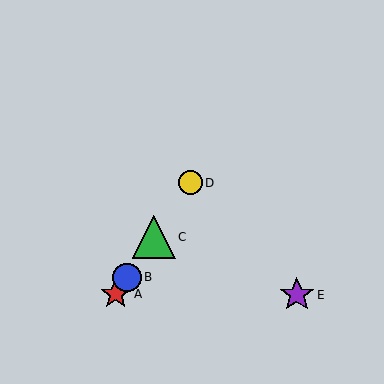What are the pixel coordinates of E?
Object E is at (297, 295).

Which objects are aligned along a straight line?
Objects A, B, C, D are aligned along a straight line.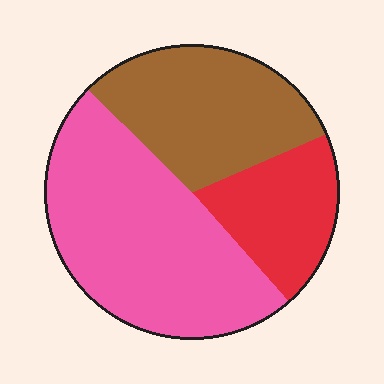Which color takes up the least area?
Red, at roughly 20%.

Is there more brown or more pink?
Pink.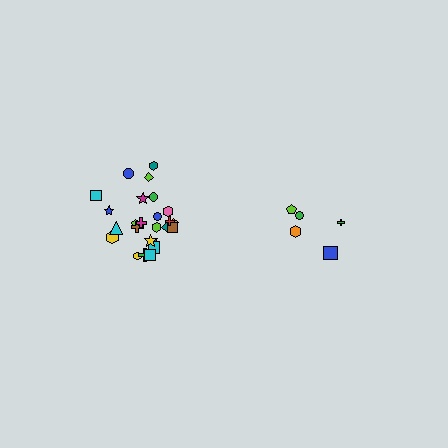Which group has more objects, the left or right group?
The left group.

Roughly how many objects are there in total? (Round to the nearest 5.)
Roughly 30 objects in total.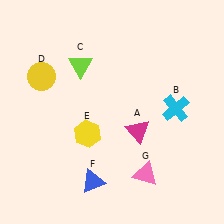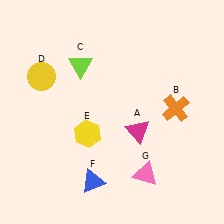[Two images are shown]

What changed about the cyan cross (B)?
In Image 1, B is cyan. In Image 2, it changed to orange.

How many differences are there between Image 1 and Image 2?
There is 1 difference between the two images.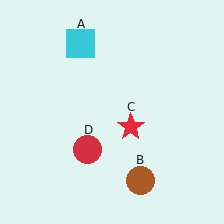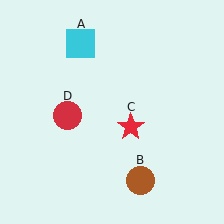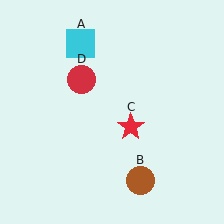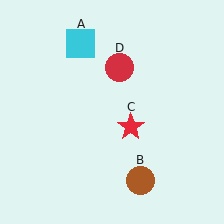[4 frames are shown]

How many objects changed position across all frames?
1 object changed position: red circle (object D).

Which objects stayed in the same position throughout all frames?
Cyan square (object A) and brown circle (object B) and red star (object C) remained stationary.